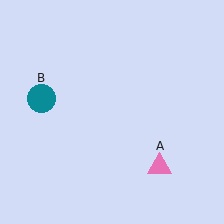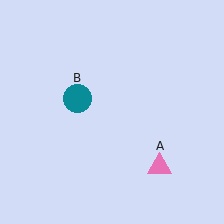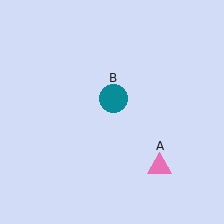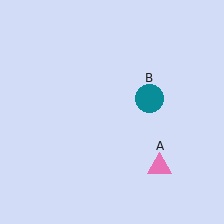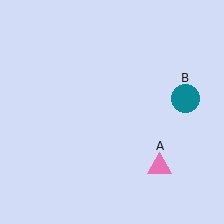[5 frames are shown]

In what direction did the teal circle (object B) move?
The teal circle (object B) moved right.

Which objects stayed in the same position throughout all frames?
Pink triangle (object A) remained stationary.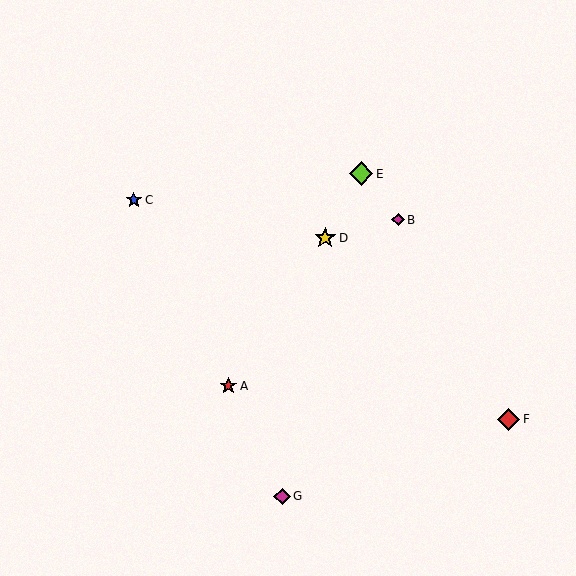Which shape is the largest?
The lime diamond (labeled E) is the largest.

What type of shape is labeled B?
Shape B is a magenta diamond.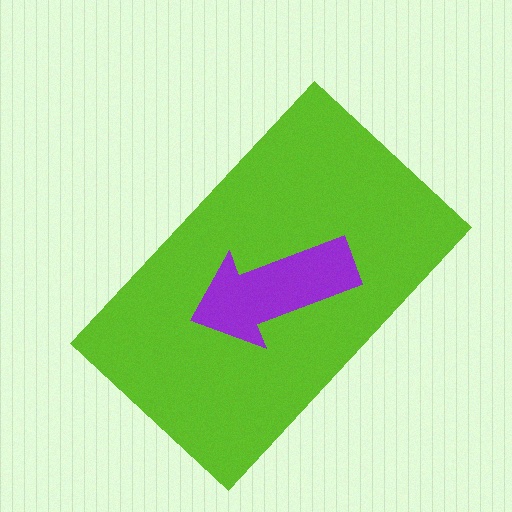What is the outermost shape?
The lime rectangle.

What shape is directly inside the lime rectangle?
The purple arrow.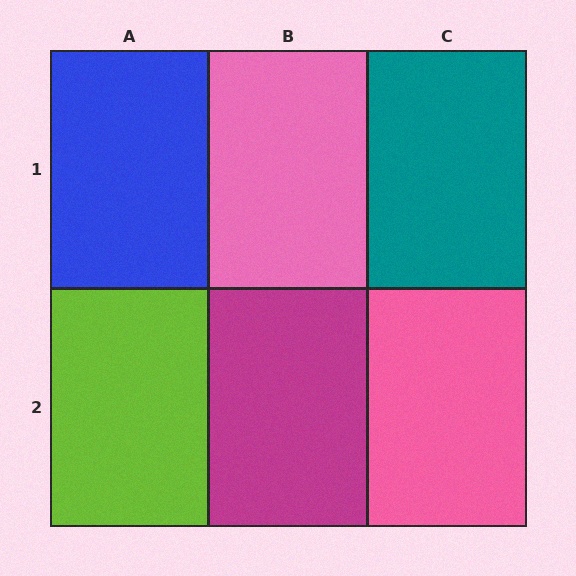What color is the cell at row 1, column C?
Teal.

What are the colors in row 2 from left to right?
Lime, magenta, pink.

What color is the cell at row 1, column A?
Blue.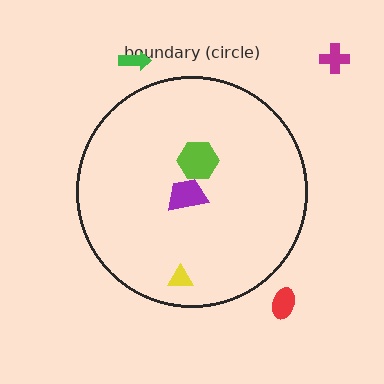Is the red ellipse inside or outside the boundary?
Outside.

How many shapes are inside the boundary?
3 inside, 3 outside.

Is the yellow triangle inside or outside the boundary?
Inside.